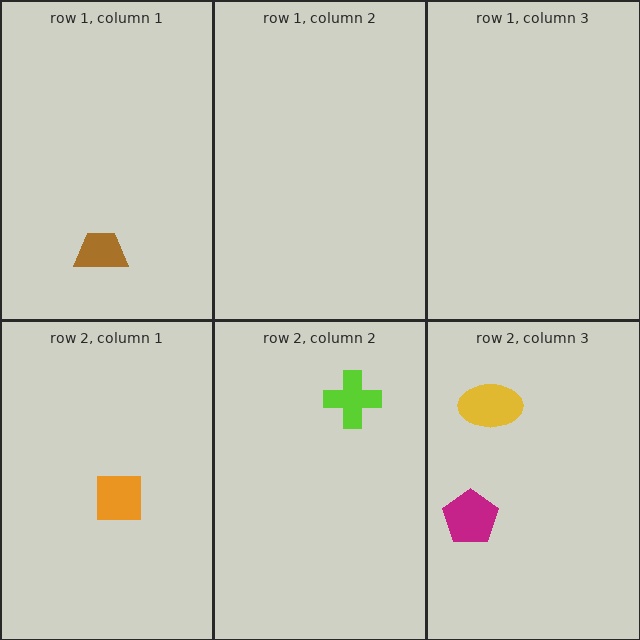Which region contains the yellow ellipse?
The row 2, column 3 region.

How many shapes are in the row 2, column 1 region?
1.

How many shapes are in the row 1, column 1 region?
1.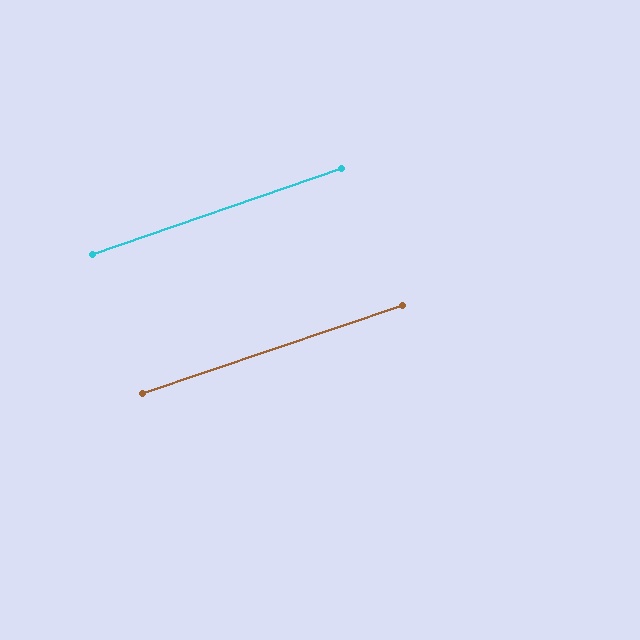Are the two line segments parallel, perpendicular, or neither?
Parallel — their directions differ by only 0.5°.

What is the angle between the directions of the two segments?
Approximately 1 degree.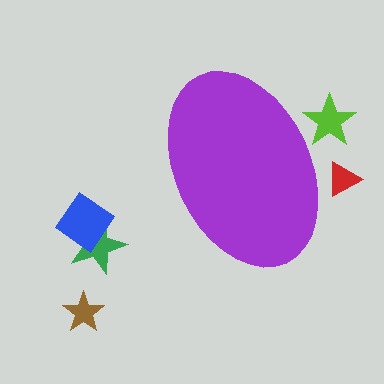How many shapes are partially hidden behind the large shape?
2 shapes are partially hidden.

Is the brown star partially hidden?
No, the brown star is fully visible.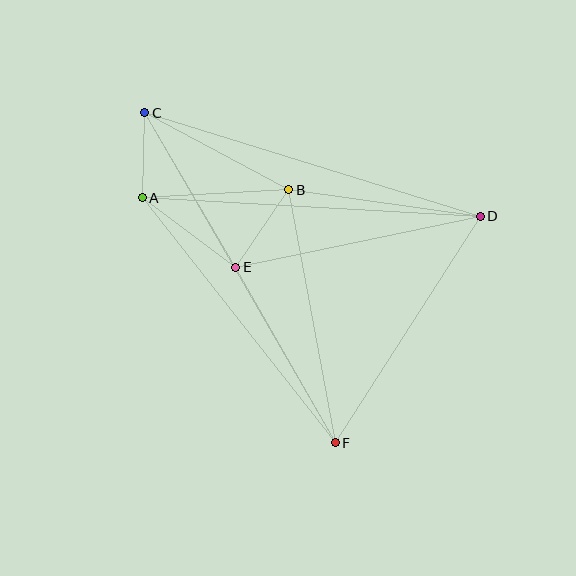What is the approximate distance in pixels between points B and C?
The distance between B and C is approximately 164 pixels.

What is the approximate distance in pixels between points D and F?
The distance between D and F is approximately 269 pixels.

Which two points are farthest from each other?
Points C and F are farthest from each other.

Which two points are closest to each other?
Points A and C are closest to each other.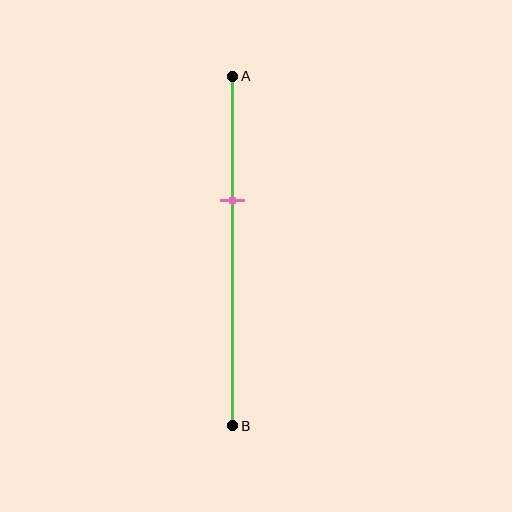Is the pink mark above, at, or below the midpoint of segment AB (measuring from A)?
The pink mark is above the midpoint of segment AB.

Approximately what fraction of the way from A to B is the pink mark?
The pink mark is approximately 35% of the way from A to B.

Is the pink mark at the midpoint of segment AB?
No, the mark is at about 35% from A, not at the 50% midpoint.